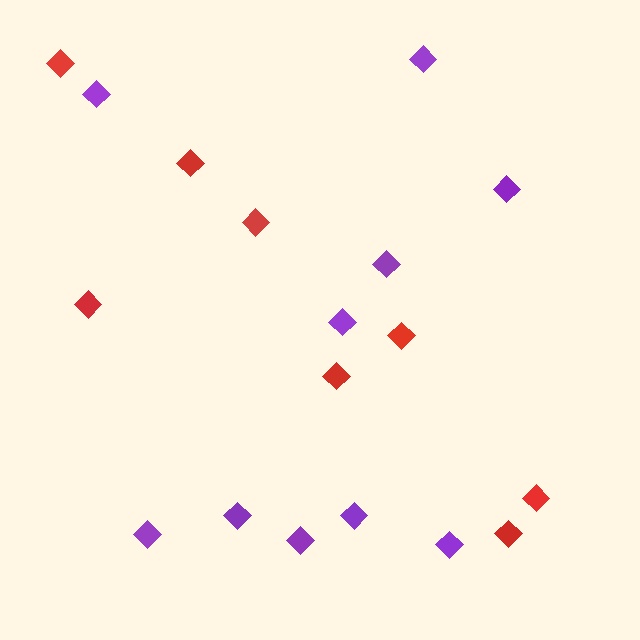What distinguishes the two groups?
There are 2 groups: one group of purple diamonds (10) and one group of red diamonds (8).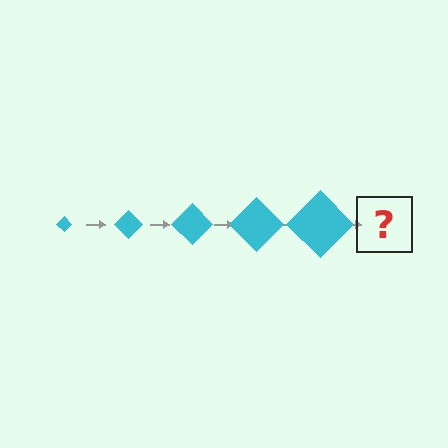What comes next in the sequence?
The next element should be a cyan diamond, larger than the previous one.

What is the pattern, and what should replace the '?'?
The pattern is that the diamond gets progressively larger each step. The '?' should be a cyan diamond, larger than the previous one.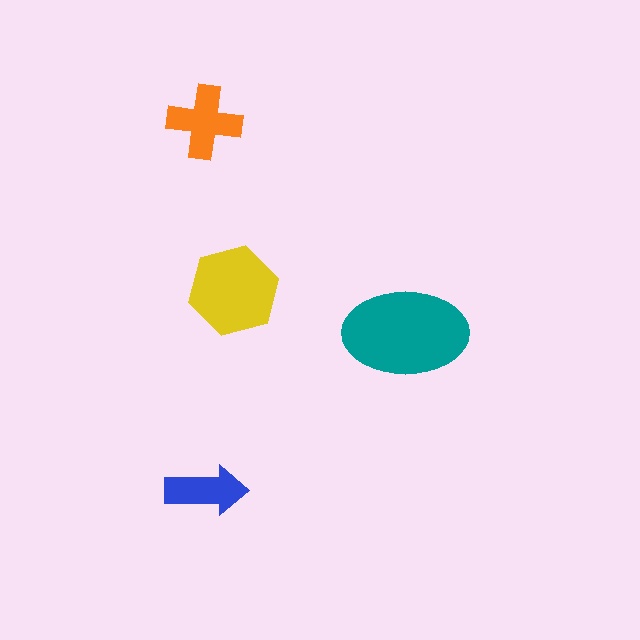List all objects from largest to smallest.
The teal ellipse, the yellow hexagon, the orange cross, the blue arrow.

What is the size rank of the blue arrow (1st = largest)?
4th.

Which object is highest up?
The orange cross is topmost.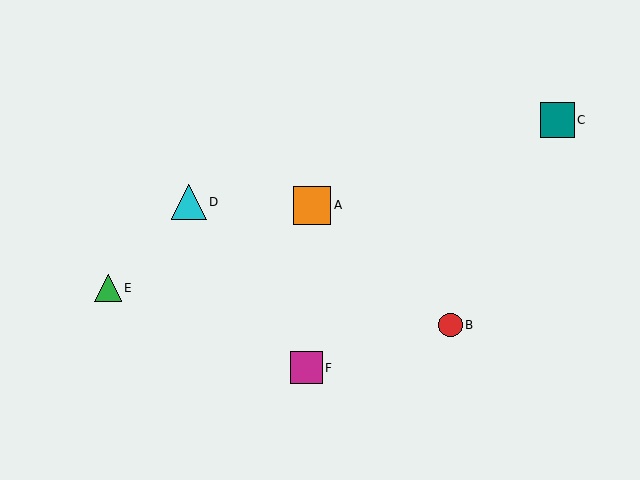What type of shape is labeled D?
Shape D is a cyan triangle.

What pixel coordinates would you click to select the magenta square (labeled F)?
Click at (306, 368) to select the magenta square F.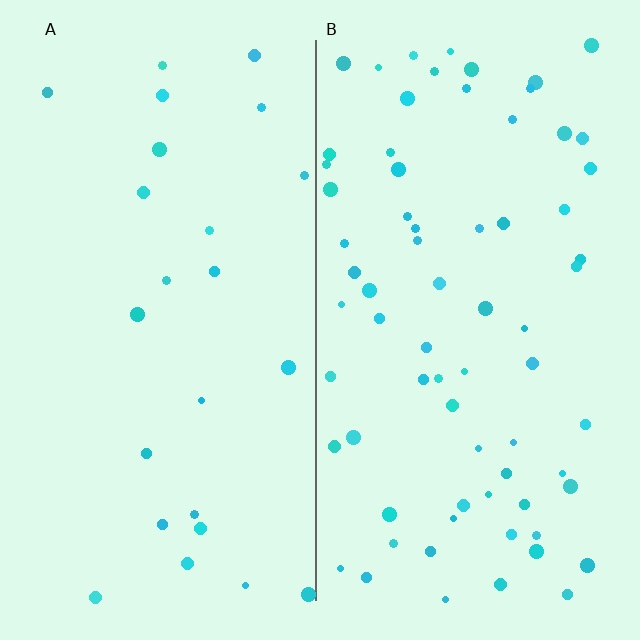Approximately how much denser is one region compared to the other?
Approximately 3.0× — region B over region A.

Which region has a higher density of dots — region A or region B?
B (the right).